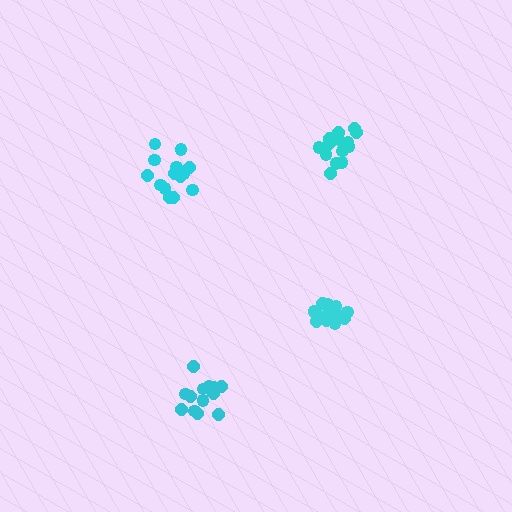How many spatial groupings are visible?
There are 4 spatial groupings.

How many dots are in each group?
Group 1: 18 dots, Group 2: 14 dots, Group 3: 13 dots, Group 4: 17 dots (62 total).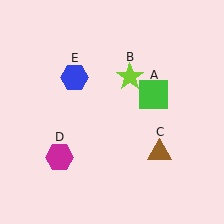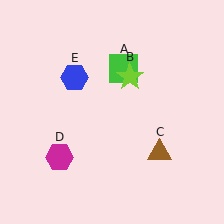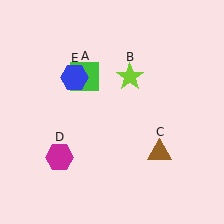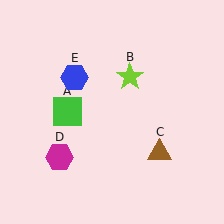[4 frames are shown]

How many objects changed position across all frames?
1 object changed position: green square (object A).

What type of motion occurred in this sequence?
The green square (object A) rotated counterclockwise around the center of the scene.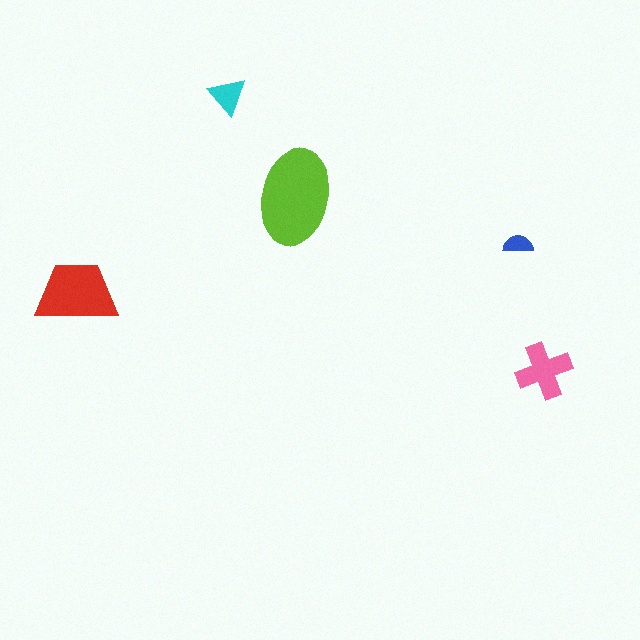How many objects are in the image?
There are 5 objects in the image.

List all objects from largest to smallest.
The lime ellipse, the red trapezoid, the pink cross, the cyan triangle, the blue semicircle.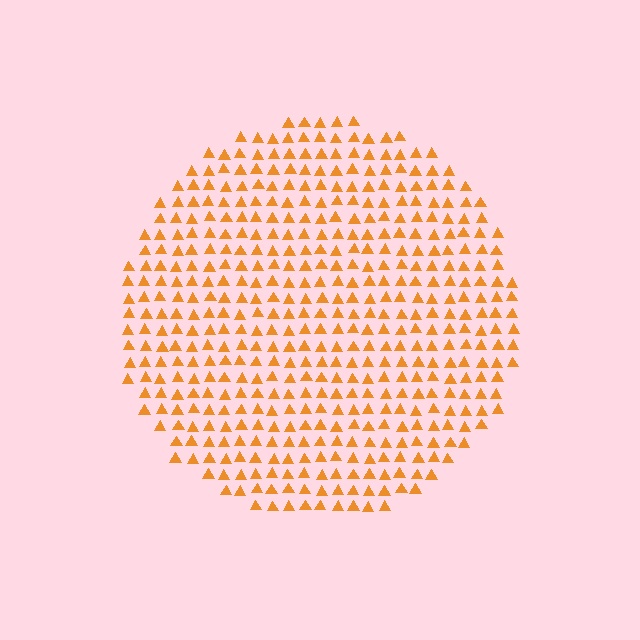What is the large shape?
The large shape is a circle.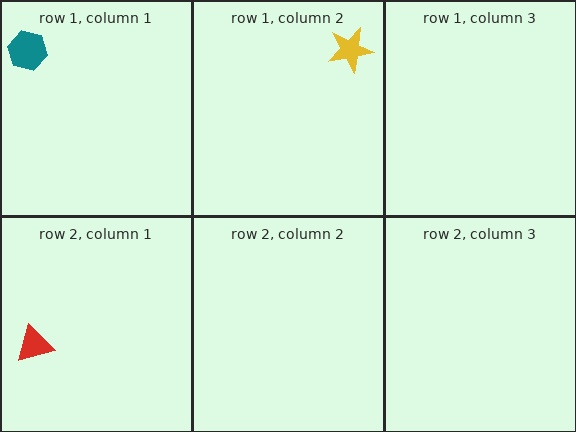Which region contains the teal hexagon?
The row 1, column 1 region.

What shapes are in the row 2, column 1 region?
The red triangle.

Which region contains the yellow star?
The row 1, column 2 region.